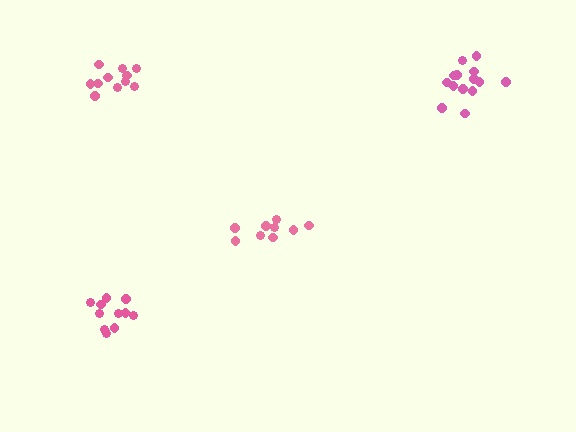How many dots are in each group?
Group 1: 9 dots, Group 2: 11 dots, Group 3: 14 dots, Group 4: 11 dots (45 total).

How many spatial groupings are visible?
There are 4 spatial groupings.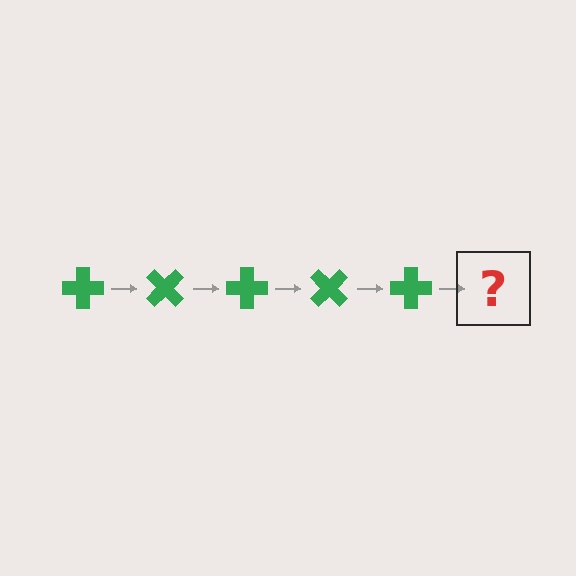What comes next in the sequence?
The next element should be a green cross rotated 225 degrees.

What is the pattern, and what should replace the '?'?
The pattern is that the cross rotates 45 degrees each step. The '?' should be a green cross rotated 225 degrees.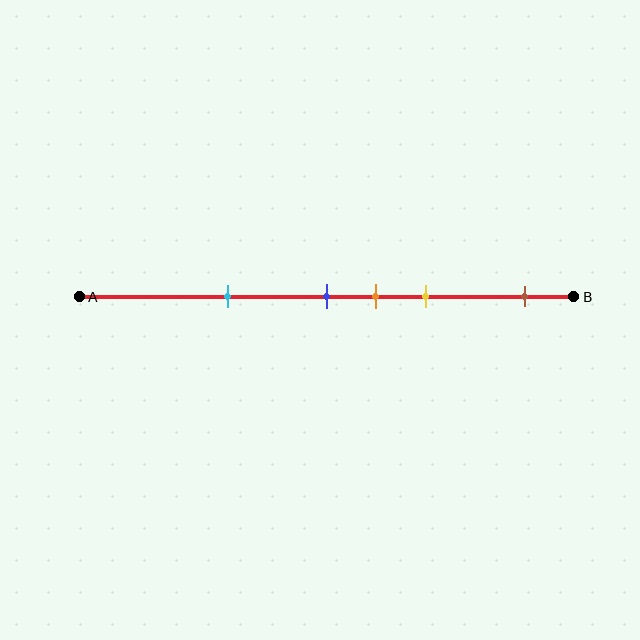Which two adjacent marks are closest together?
The blue and orange marks are the closest adjacent pair.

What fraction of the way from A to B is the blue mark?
The blue mark is approximately 50% (0.5) of the way from A to B.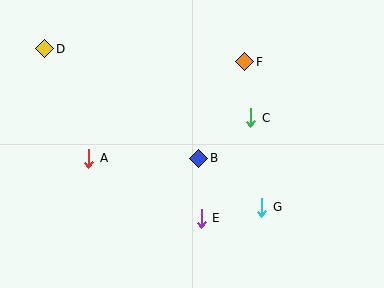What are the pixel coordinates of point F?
Point F is at (245, 62).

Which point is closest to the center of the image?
Point B at (199, 158) is closest to the center.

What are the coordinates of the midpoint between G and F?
The midpoint between G and F is at (253, 134).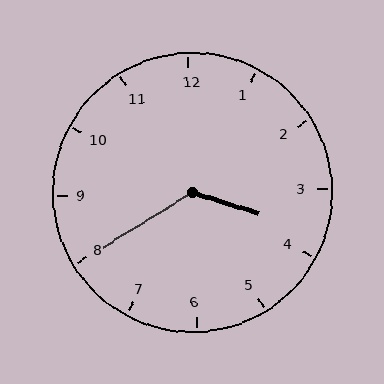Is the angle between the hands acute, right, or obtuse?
It is obtuse.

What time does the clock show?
3:40.